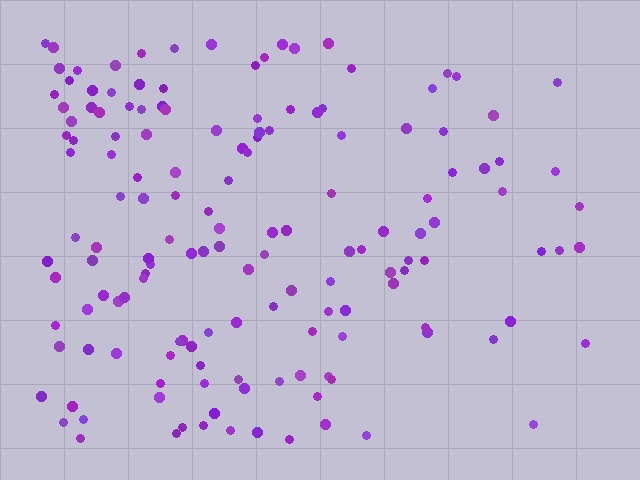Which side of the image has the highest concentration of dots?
The left.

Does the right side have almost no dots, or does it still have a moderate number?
Still a moderate number, just noticeably fewer than the left.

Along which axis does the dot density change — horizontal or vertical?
Horizontal.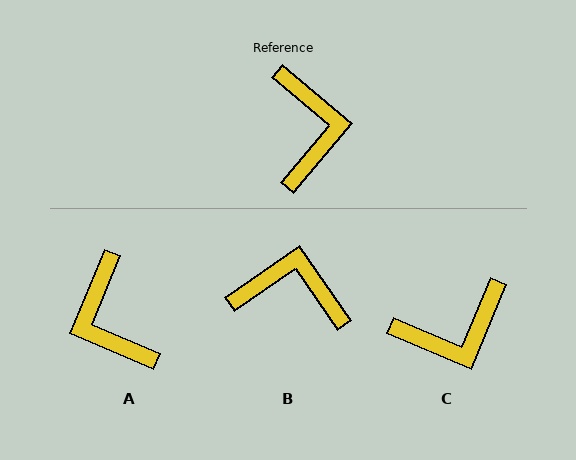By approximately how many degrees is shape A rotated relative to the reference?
Approximately 163 degrees clockwise.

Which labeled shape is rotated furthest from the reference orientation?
A, about 163 degrees away.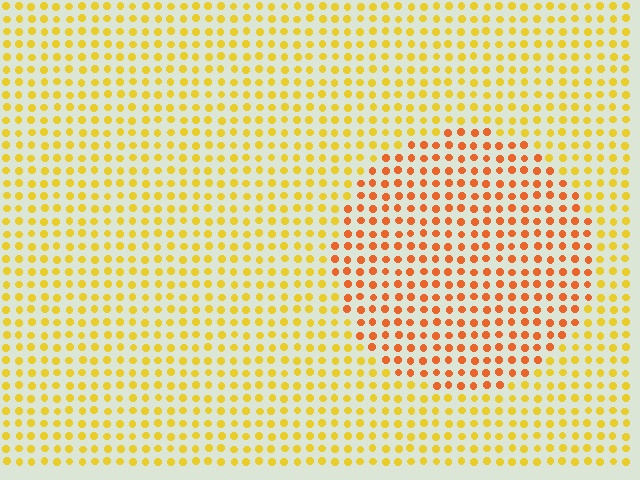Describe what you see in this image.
The image is filled with small yellow elements in a uniform arrangement. A circle-shaped region is visible where the elements are tinted to a slightly different hue, forming a subtle color boundary.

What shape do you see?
I see a circle.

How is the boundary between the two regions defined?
The boundary is defined purely by a slight shift in hue (about 33 degrees). Spacing, size, and orientation are identical on both sides.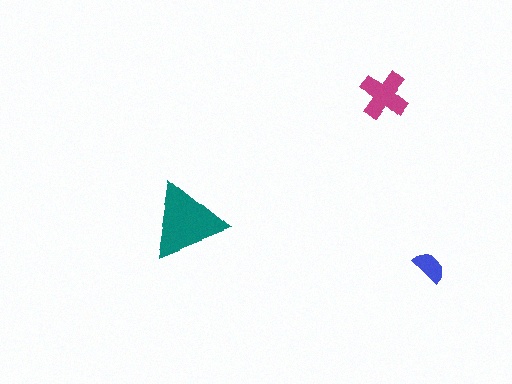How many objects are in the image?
There are 3 objects in the image.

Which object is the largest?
The teal triangle.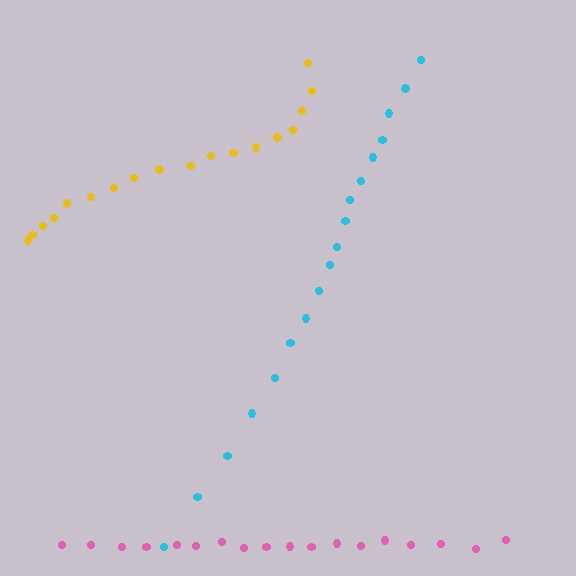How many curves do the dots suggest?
There are 3 distinct paths.